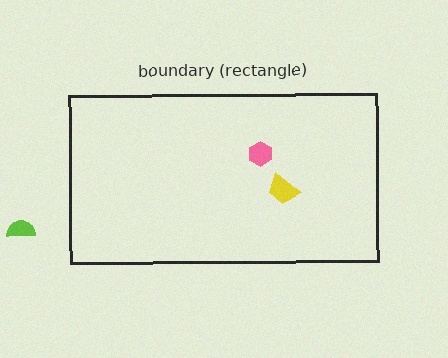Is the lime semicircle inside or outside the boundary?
Outside.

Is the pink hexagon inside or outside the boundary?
Inside.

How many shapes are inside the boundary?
2 inside, 1 outside.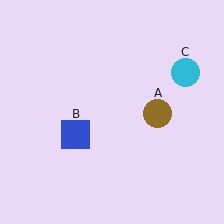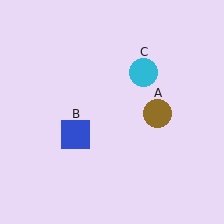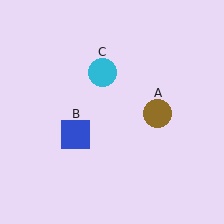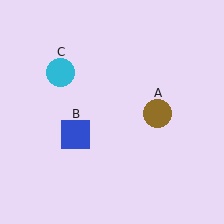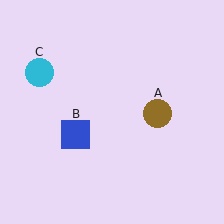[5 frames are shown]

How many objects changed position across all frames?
1 object changed position: cyan circle (object C).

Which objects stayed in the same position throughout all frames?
Brown circle (object A) and blue square (object B) remained stationary.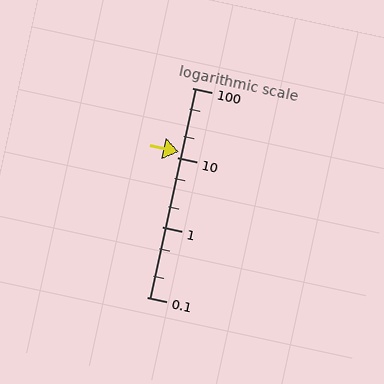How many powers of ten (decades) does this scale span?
The scale spans 3 decades, from 0.1 to 100.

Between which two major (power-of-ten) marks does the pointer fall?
The pointer is between 10 and 100.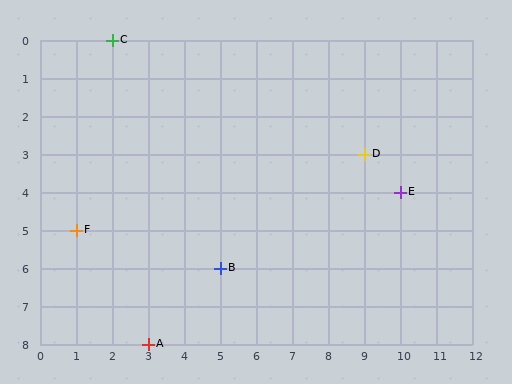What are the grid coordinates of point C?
Point C is at grid coordinates (2, 0).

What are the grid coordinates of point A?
Point A is at grid coordinates (3, 8).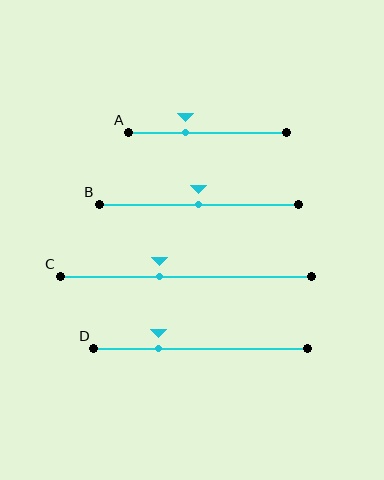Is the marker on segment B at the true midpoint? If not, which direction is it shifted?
Yes, the marker on segment B is at the true midpoint.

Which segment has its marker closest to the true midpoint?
Segment B has its marker closest to the true midpoint.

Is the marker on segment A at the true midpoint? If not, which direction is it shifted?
No, the marker on segment A is shifted to the left by about 14% of the segment length.